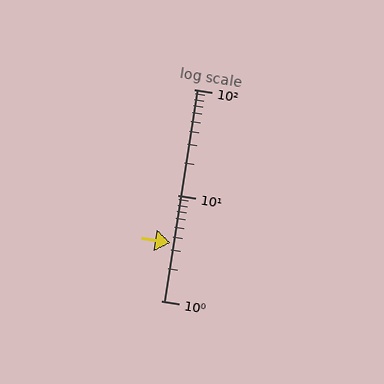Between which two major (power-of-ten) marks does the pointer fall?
The pointer is between 1 and 10.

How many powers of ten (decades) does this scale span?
The scale spans 2 decades, from 1 to 100.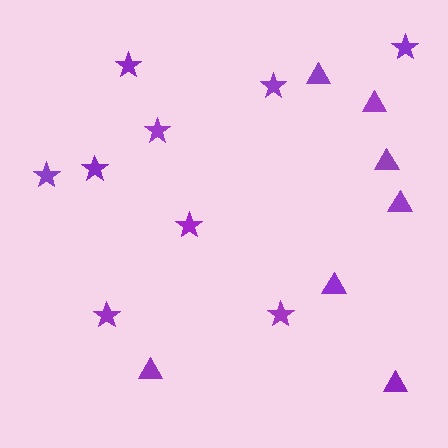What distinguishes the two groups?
There are 2 groups: one group of triangles (7) and one group of stars (9).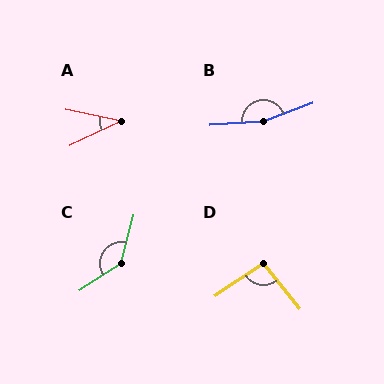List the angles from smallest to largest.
A (37°), D (94°), C (137°), B (163°).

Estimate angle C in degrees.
Approximately 137 degrees.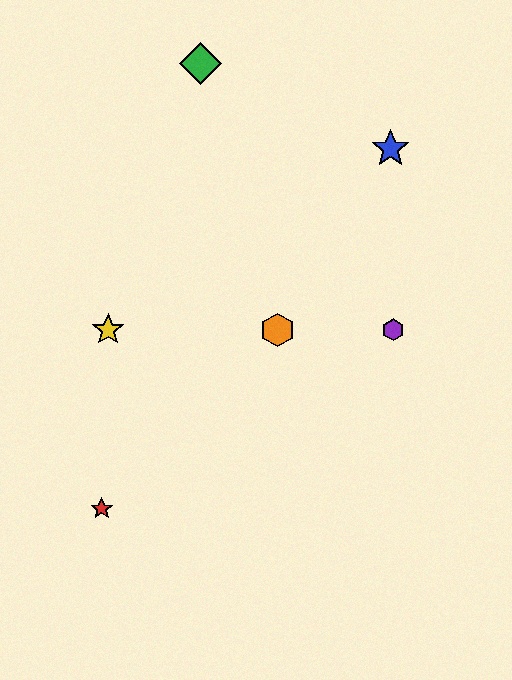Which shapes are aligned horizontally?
The yellow star, the purple hexagon, the orange hexagon are aligned horizontally.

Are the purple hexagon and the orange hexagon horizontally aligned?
Yes, both are at y≈330.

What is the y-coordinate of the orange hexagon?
The orange hexagon is at y≈330.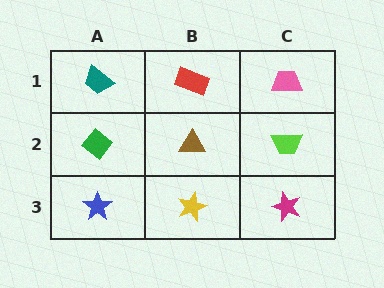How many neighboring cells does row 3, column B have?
3.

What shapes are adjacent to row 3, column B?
A brown triangle (row 2, column B), a blue star (row 3, column A), a magenta star (row 3, column C).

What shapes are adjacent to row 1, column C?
A lime trapezoid (row 2, column C), a red rectangle (row 1, column B).